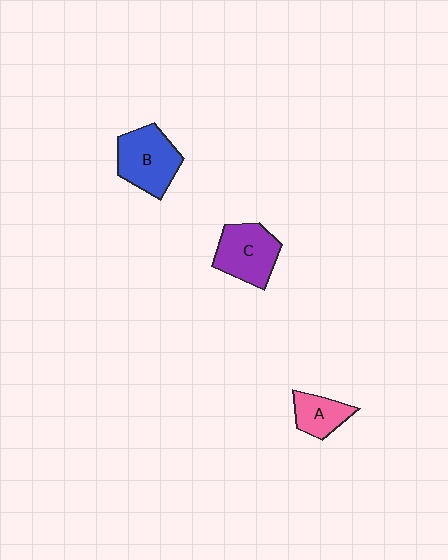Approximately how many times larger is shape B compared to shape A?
Approximately 1.7 times.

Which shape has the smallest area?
Shape A (pink).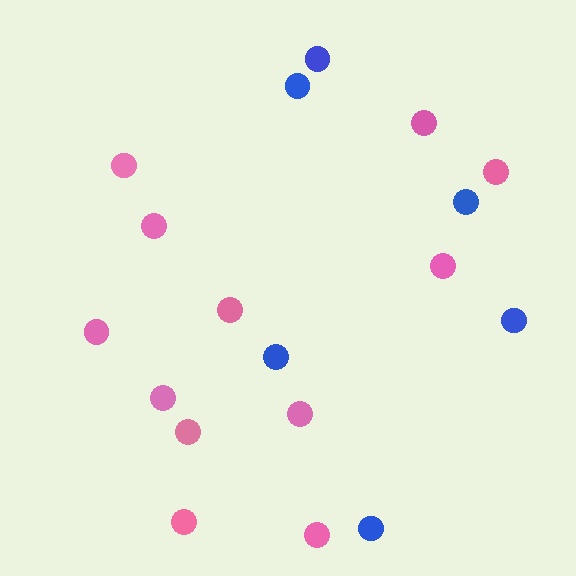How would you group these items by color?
There are 2 groups: one group of blue circles (6) and one group of pink circles (12).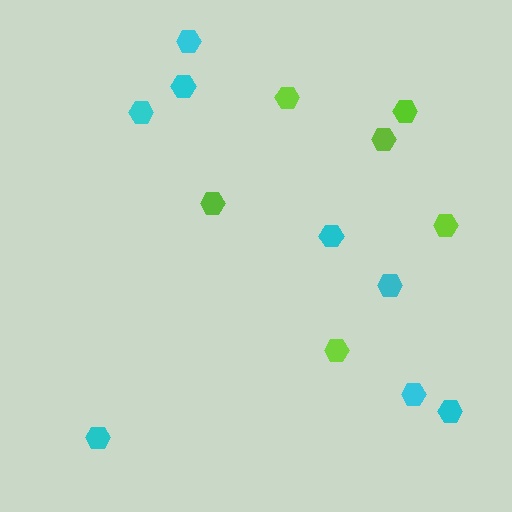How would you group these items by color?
There are 2 groups: one group of cyan hexagons (8) and one group of lime hexagons (6).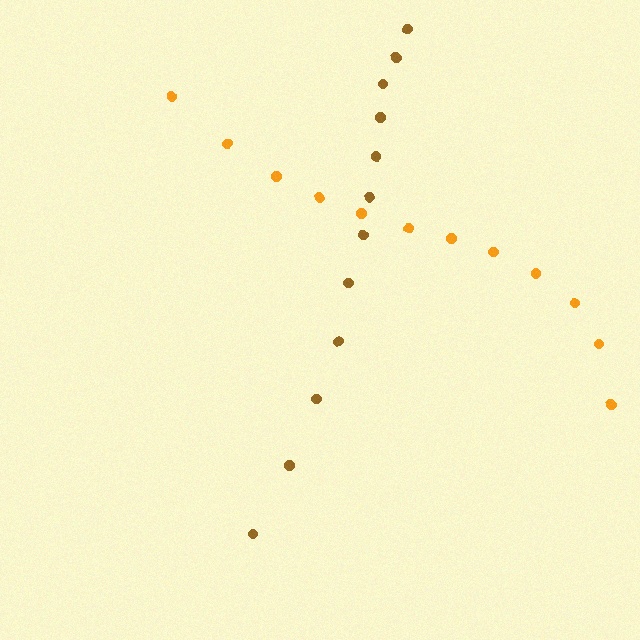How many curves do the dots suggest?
There are 2 distinct paths.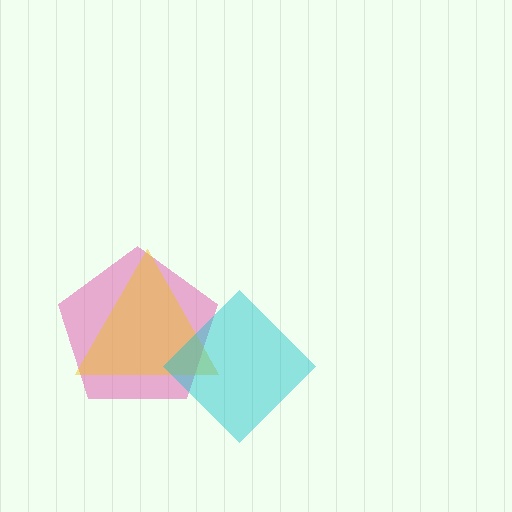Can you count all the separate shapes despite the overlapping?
Yes, there are 3 separate shapes.